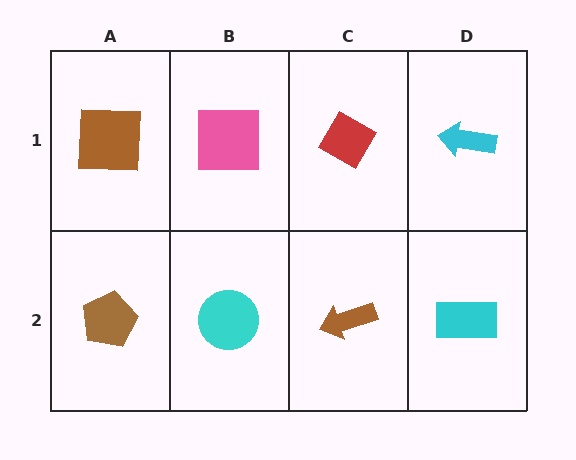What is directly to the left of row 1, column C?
A pink square.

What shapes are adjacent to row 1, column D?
A cyan rectangle (row 2, column D), a red diamond (row 1, column C).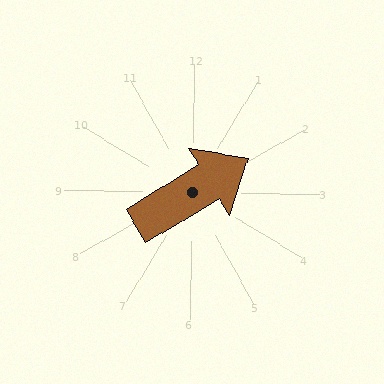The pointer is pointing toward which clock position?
Roughly 2 o'clock.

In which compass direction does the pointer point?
Northeast.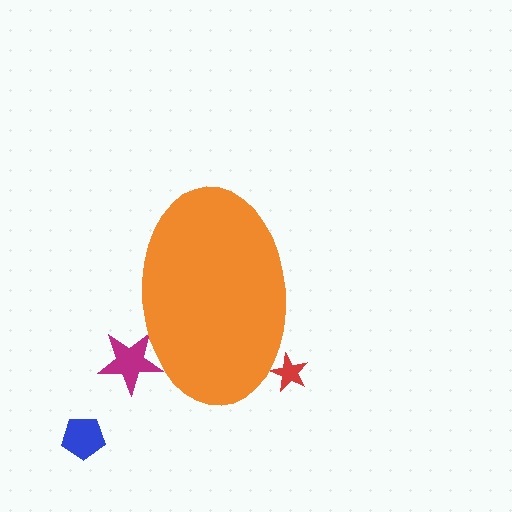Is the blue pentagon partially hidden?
No, the blue pentagon is fully visible.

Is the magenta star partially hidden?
Yes, the magenta star is partially hidden behind the orange ellipse.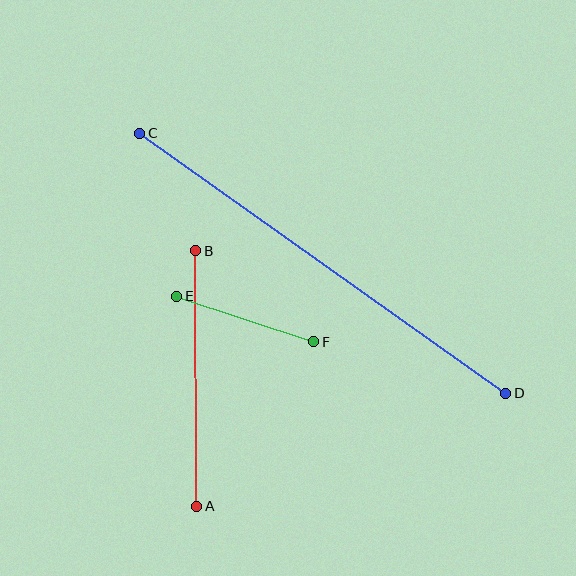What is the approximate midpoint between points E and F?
The midpoint is at approximately (245, 319) pixels.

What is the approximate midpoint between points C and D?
The midpoint is at approximately (323, 263) pixels.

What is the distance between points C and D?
The distance is approximately 449 pixels.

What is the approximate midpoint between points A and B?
The midpoint is at approximately (196, 379) pixels.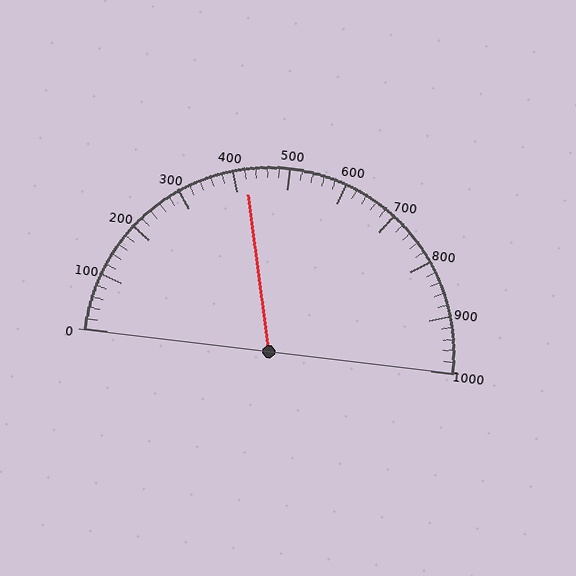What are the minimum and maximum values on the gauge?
The gauge ranges from 0 to 1000.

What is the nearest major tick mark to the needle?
The nearest major tick mark is 400.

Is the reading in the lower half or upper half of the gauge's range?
The reading is in the lower half of the range (0 to 1000).